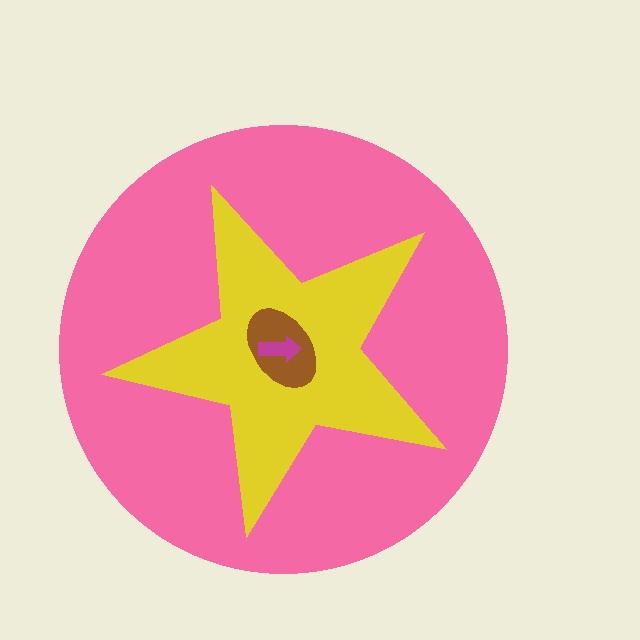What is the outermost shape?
The pink circle.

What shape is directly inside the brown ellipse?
The magenta arrow.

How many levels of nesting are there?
4.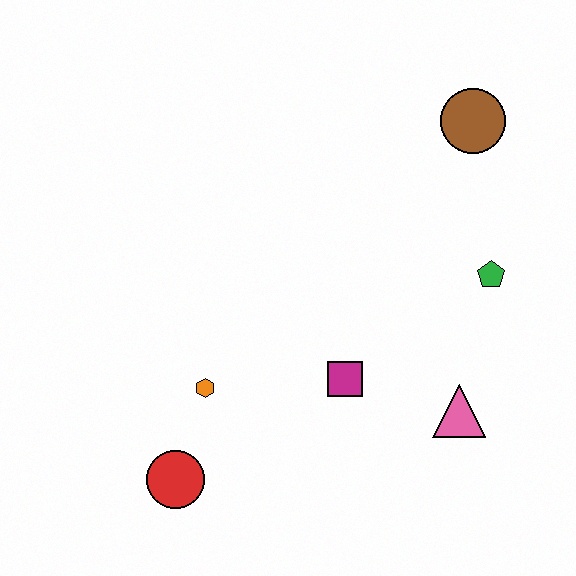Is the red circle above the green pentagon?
No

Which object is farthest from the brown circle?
The red circle is farthest from the brown circle.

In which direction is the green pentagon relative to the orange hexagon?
The green pentagon is to the right of the orange hexagon.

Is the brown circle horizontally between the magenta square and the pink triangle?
No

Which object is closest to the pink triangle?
The magenta square is closest to the pink triangle.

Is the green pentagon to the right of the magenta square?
Yes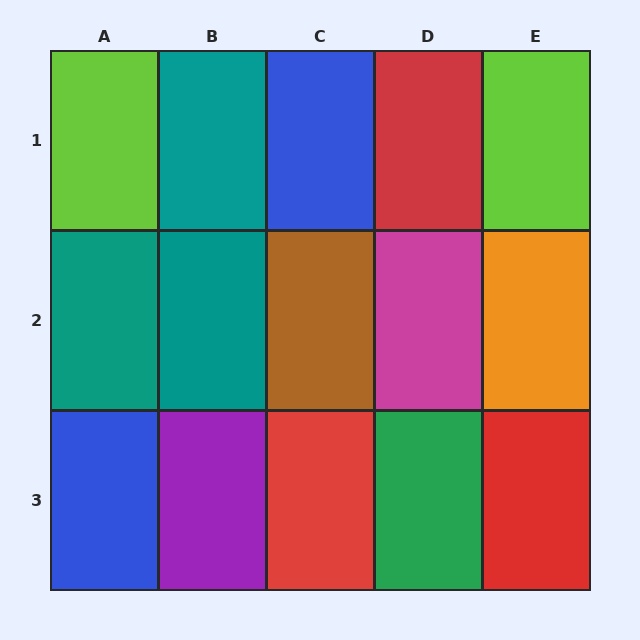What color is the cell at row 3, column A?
Blue.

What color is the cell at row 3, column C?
Red.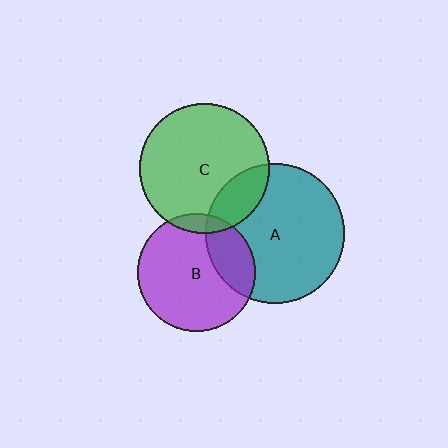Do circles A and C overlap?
Yes.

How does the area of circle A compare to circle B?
Approximately 1.4 times.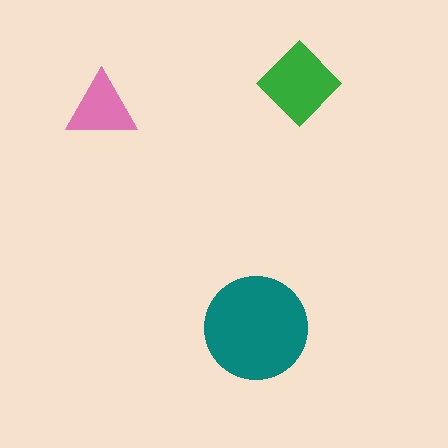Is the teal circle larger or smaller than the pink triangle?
Larger.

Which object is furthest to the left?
The pink triangle is leftmost.